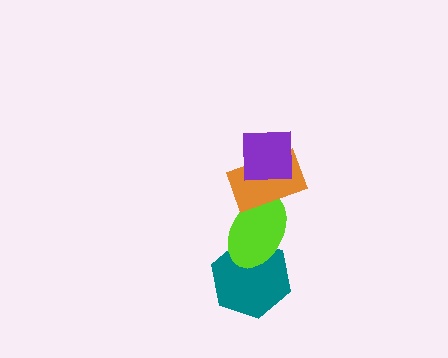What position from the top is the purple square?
The purple square is 1st from the top.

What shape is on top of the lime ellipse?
The orange rectangle is on top of the lime ellipse.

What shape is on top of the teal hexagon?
The lime ellipse is on top of the teal hexagon.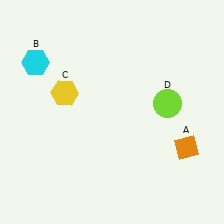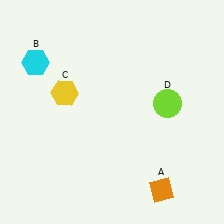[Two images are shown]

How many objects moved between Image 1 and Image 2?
1 object moved between the two images.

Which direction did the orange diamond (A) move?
The orange diamond (A) moved down.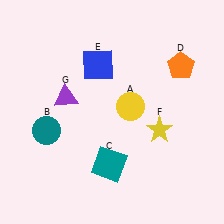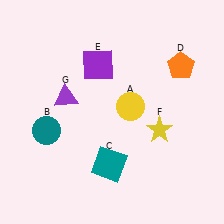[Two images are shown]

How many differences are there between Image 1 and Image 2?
There is 1 difference between the two images.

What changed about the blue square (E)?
In Image 1, E is blue. In Image 2, it changed to purple.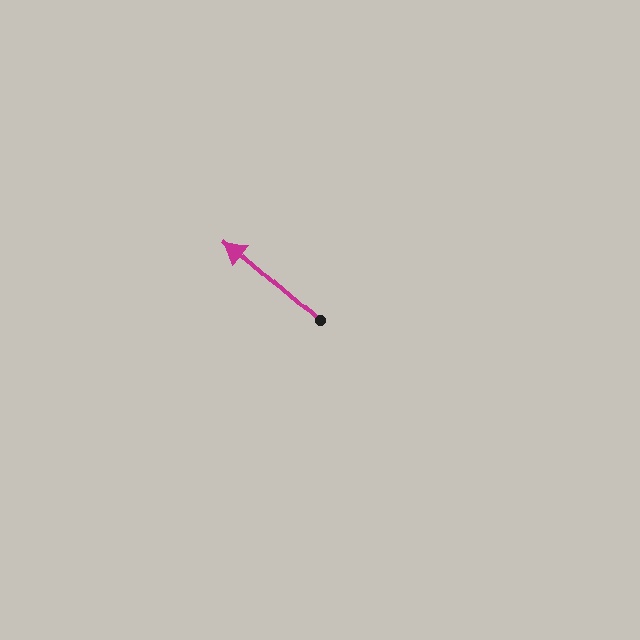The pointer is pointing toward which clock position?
Roughly 10 o'clock.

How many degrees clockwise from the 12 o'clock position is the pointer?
Approximately 311 degrees.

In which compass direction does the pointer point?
Northwest.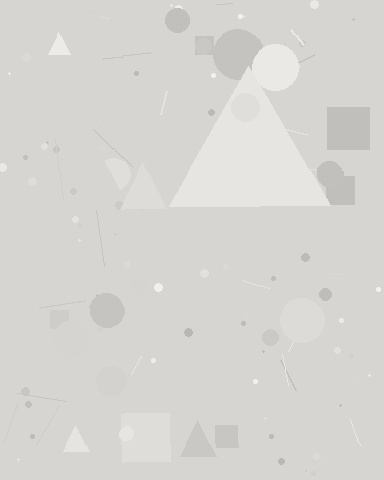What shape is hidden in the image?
A triangle is hidden in the image.